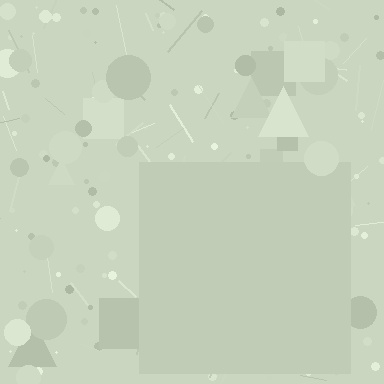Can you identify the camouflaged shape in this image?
The camouflaged shape is a square.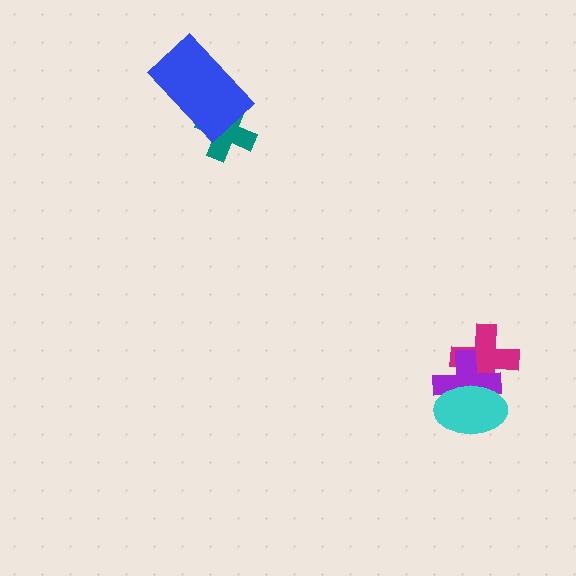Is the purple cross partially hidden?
Yes, it is partially covered by another shape.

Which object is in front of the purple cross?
The cyan ellipse is in front of the purple cross.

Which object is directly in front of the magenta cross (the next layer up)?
The purple cross is directly in front of the magenta cross.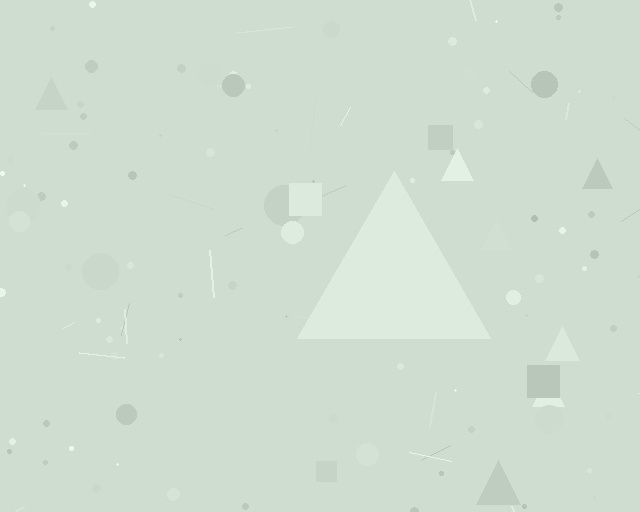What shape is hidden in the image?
A triangle is hidden in the image.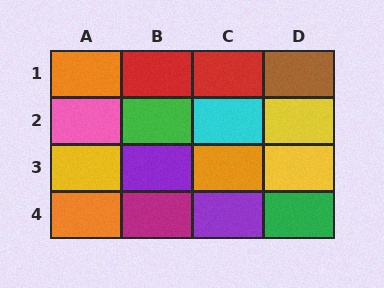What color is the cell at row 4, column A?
Orange.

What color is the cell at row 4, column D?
Green.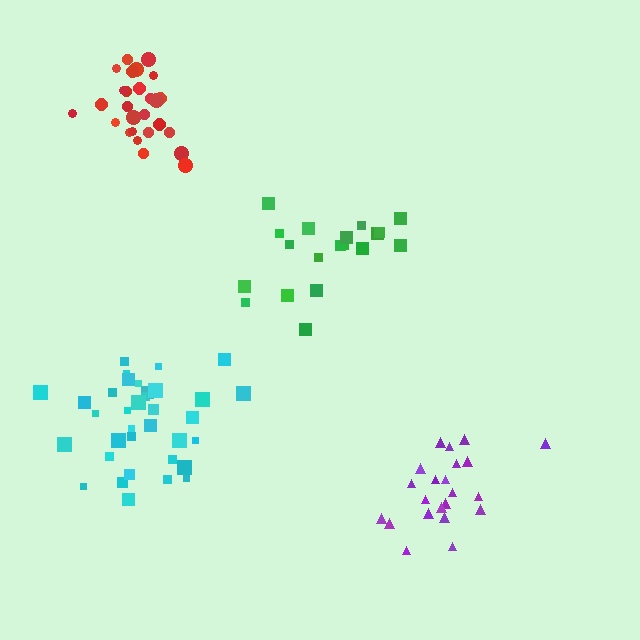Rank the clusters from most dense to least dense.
red, cyan, purple, green.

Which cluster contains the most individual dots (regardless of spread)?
Cyan (35).